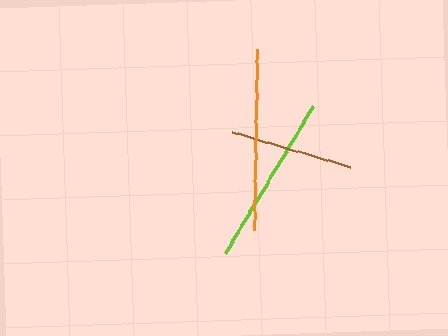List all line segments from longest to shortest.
From longest to shortest: orange, lime, brown.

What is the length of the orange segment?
The orange segment is approximately 182 pixels long.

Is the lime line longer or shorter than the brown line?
The lime line is longer than the brown line.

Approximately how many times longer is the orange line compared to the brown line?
The orange line is approximately 1.5 times the length of the brown line.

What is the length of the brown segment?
The brown segment is approximately 124 pixels long.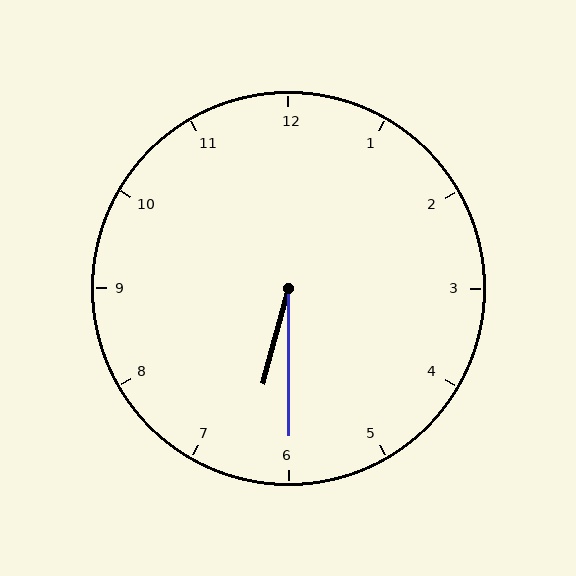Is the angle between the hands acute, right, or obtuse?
It is acute.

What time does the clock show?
6:30.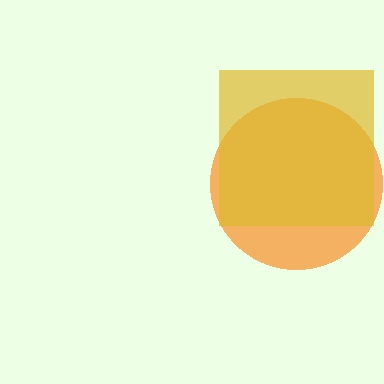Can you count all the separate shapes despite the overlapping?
Yes, there are 2 separate shapes.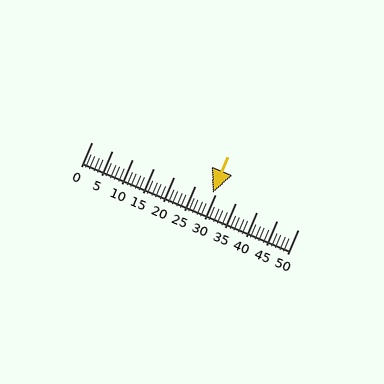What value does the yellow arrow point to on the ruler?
The yellow arrow points to approximately 29.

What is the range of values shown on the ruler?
The ruler shows values from 0 to 50.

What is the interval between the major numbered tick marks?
The major tick marks are spaced 5 units apart.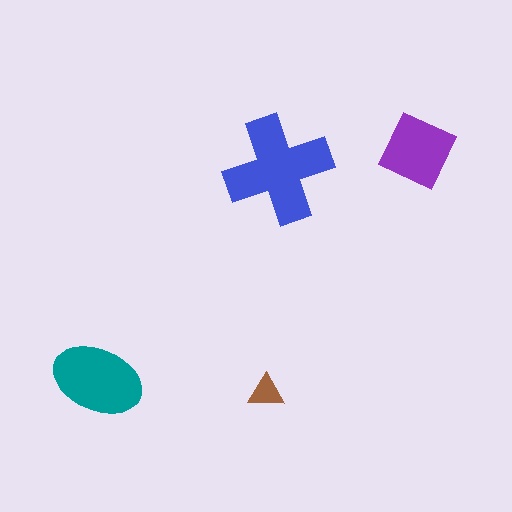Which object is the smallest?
The brown triangle.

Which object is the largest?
The blue cross.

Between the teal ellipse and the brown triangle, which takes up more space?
The teal ellipse.